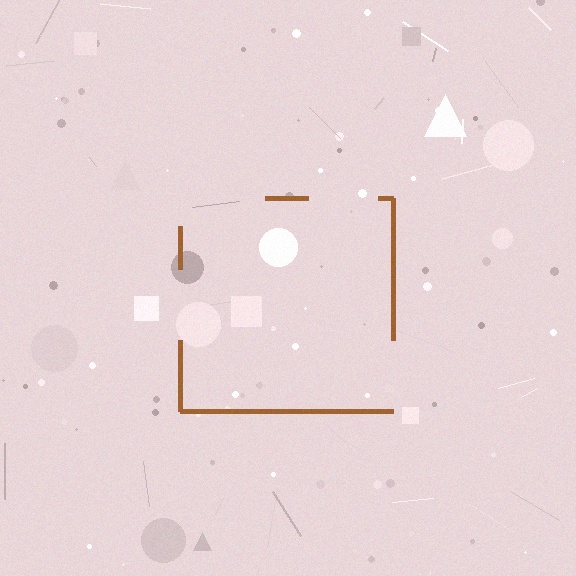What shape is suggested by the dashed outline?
The dashed outline suggests a square.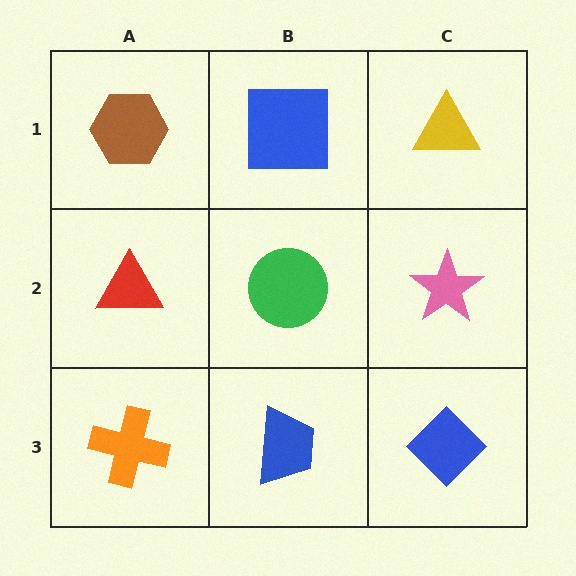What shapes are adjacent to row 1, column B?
A green circle (row 2, column B), a brown hexagon (row 1, column A), a yellow triangle (row 1, column C).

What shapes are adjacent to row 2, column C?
A yellow triangle (row 1, column C), a blue diamond (row 3, column C), a green circle (row 2, column B).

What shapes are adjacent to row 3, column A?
A red triangle (row 2, column A), a blue trapezoid (row 3, column B).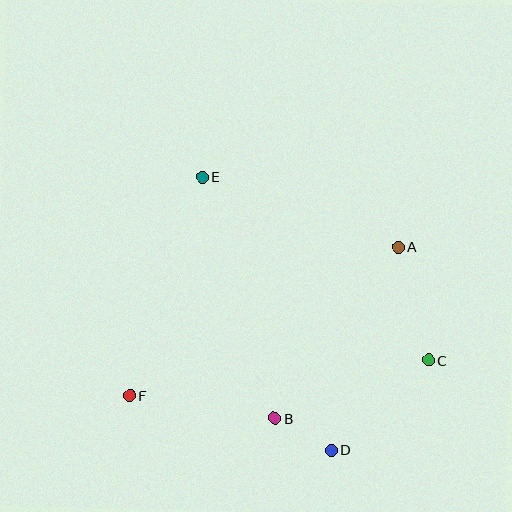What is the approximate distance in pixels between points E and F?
The distance between E and F is approximately 230 pixels.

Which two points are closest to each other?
Points B and D are closest to each other.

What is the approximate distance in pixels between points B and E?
The distance between B and E is approximately 252 pixels.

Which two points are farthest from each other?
Points A and F are farthest from each other.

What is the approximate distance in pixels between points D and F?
The distance between D and F is approximately 209 pixels.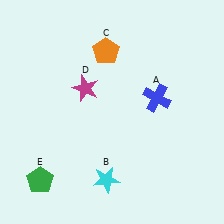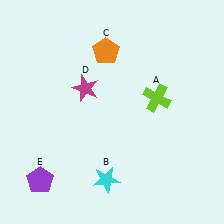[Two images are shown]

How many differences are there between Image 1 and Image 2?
There are 2 differences between the two images.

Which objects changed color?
A changed from blue to lime. E changed from green to purple.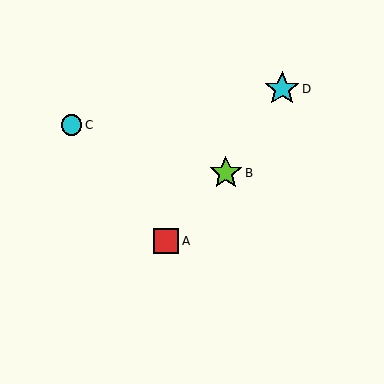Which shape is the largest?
The cyan star (labeled D) is the largest.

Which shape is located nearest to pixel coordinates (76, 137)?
The cyan circle (labeled C) at (72, 125) is nearest to that location.